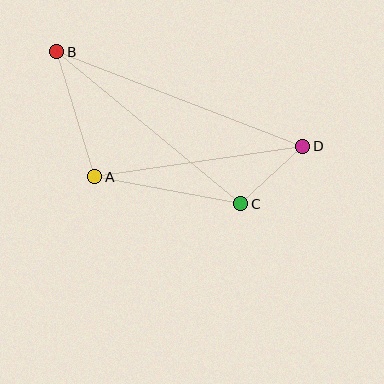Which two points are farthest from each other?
Points B and D are farthest from each other.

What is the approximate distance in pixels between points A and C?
The distance between A and C is approximately 149 pixels.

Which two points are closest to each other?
Points C and D are closest to each other.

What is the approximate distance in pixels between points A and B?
The distance between A and B is approximately 130 pixels.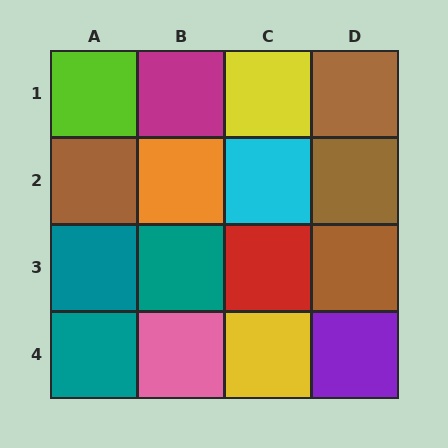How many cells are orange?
1 cell is orange.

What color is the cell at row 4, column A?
Teal.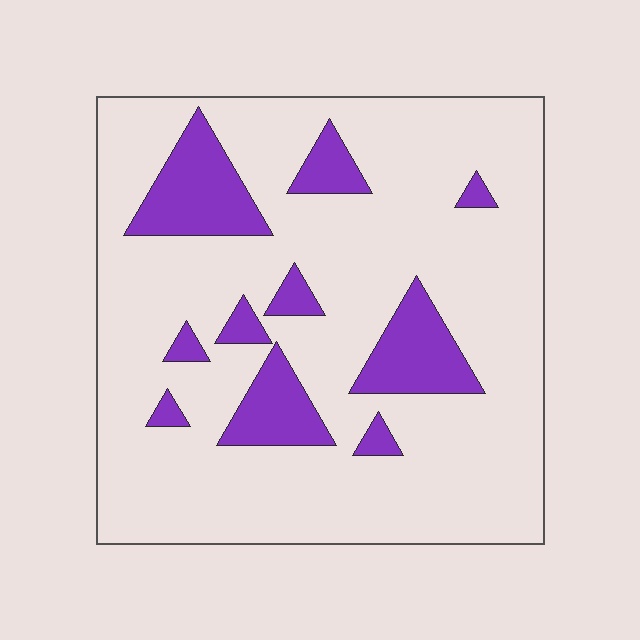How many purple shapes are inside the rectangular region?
10.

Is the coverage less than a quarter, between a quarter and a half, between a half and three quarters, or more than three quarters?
Less than a quarter.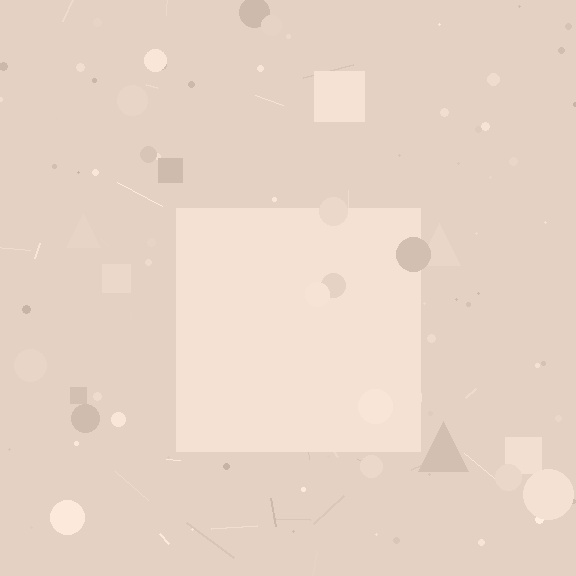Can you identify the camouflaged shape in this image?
The camouflaged shape is a square.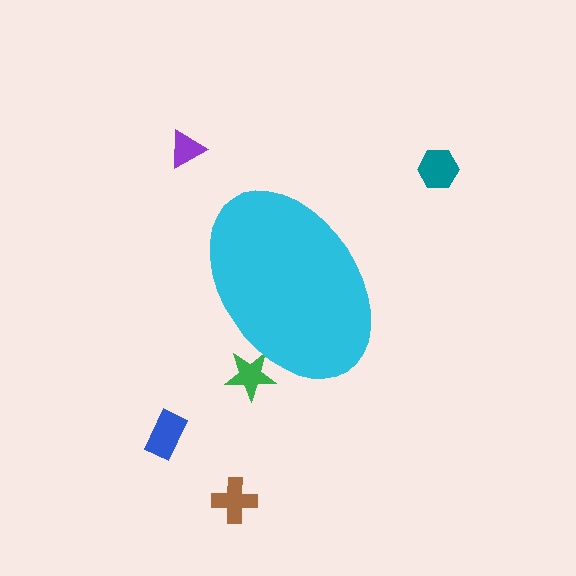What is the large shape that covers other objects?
A cyan ellipse.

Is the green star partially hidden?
Yes, the green star is partially hidden behind the cyan ellipse.